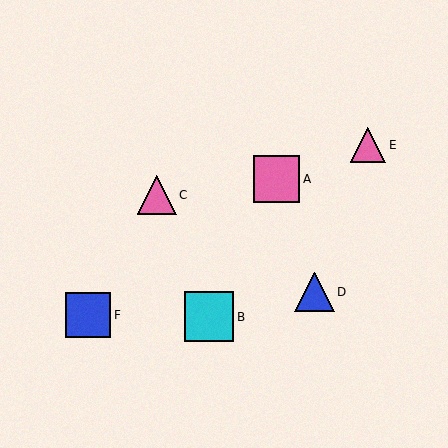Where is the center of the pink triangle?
The center of the pink triangle is at (368, 145).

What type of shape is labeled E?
Shape E is a pink triangle.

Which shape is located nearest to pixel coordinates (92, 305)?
The blue square (labeled F) at (88, 315) is nearest to that location.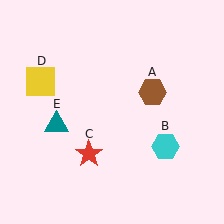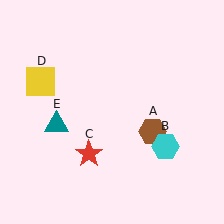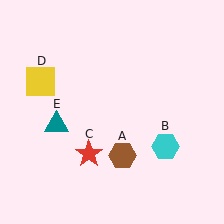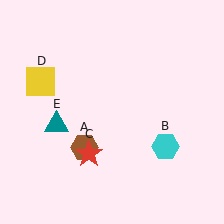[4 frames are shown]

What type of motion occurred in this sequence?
The brown hexagon (object A) rotated clockwise around the center of the scene.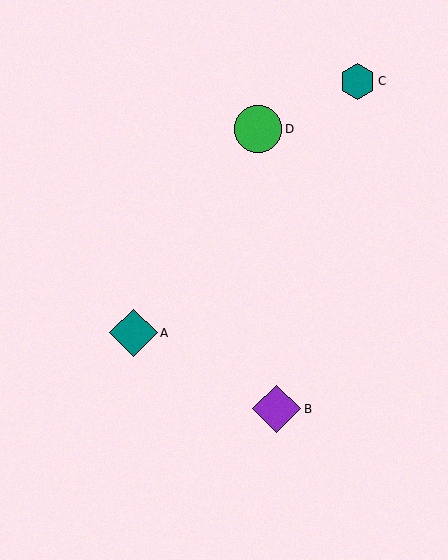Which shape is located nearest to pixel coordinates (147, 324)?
The teal diamond (labeled A) at (134, 333) is nearest to that location.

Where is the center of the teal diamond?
The center of the teal diamond is at (134, 333).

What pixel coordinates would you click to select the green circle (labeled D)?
Click at (258, 129) to select the green circle D.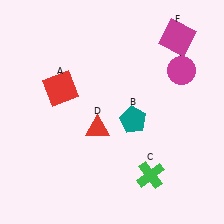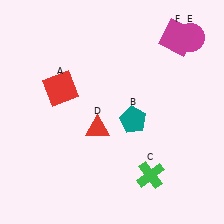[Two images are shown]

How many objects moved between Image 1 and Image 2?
1 object moved between the two images.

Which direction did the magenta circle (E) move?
The magenta circle (E) moved up.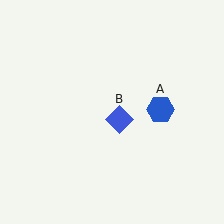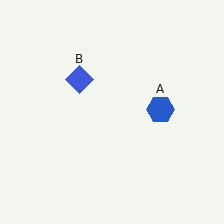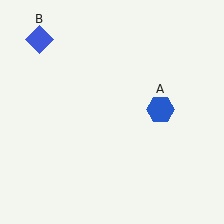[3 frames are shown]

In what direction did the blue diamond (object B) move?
The blue diamond (object B) moved up and to the left.